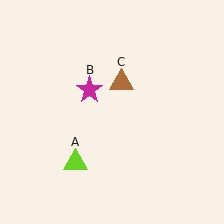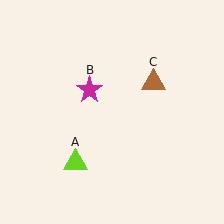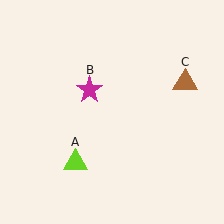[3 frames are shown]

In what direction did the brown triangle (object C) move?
The brown triangle (object C) moved right.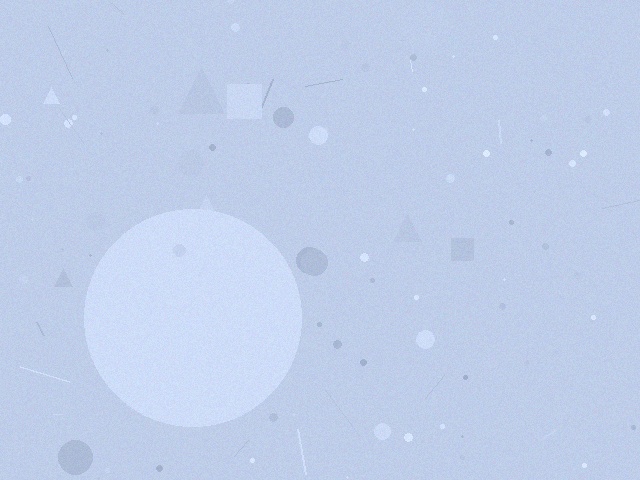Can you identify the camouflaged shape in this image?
The camouflaged shape is a circle.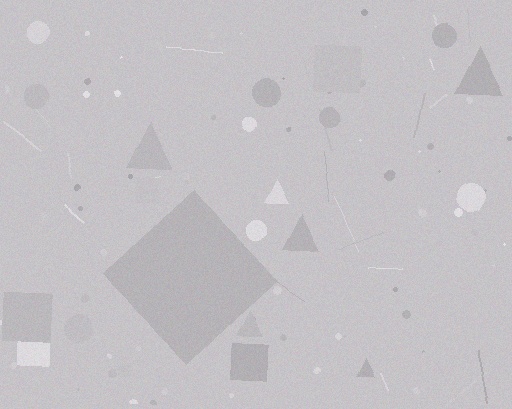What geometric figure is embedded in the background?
A diamond is embedded in the background.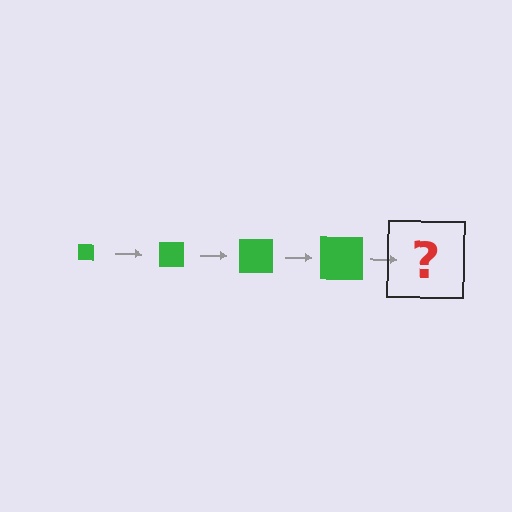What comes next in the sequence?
The next element should be a green square, larger than the previous one.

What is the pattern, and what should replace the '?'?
The pattern is that the square gets progressively larger each step. The '?' should be a green square, larger than the previous one.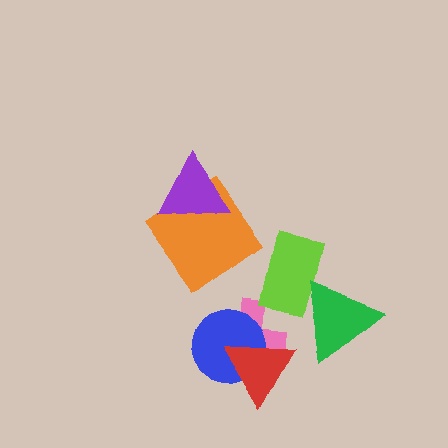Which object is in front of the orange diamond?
The purple triangle is in front of the orange diamond.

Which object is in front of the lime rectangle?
The green triangle is in front of the lime rectangle.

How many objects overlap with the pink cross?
2 objects overlap with the pink cross.